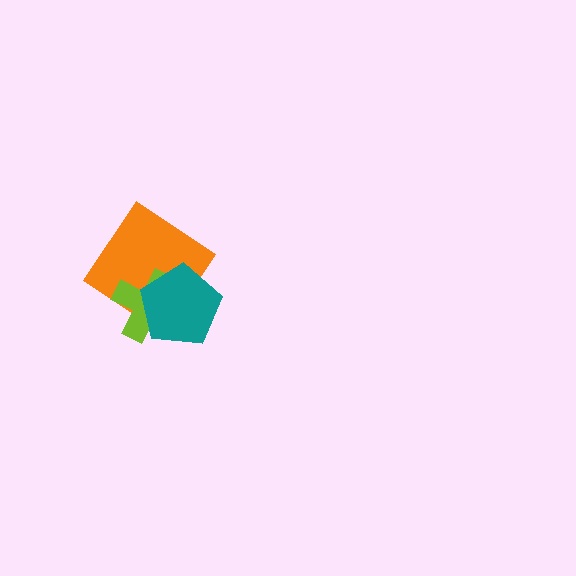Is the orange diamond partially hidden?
Yes, it is partially covered by another shape.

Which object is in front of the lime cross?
The teal pentagon is in front of the lime cross.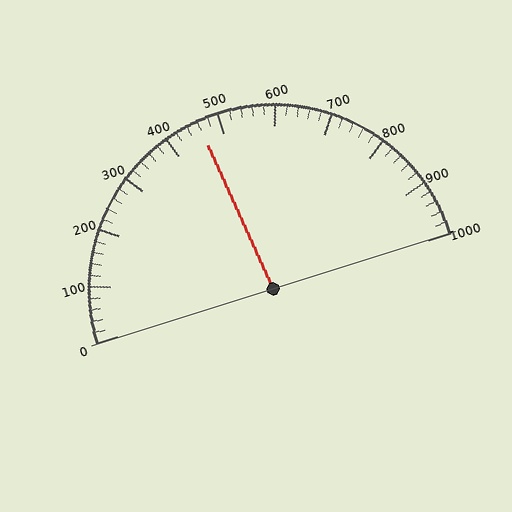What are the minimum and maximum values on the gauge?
The gauge ranges from 0 to 1000.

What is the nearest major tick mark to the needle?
The nearest major tick mark is 500.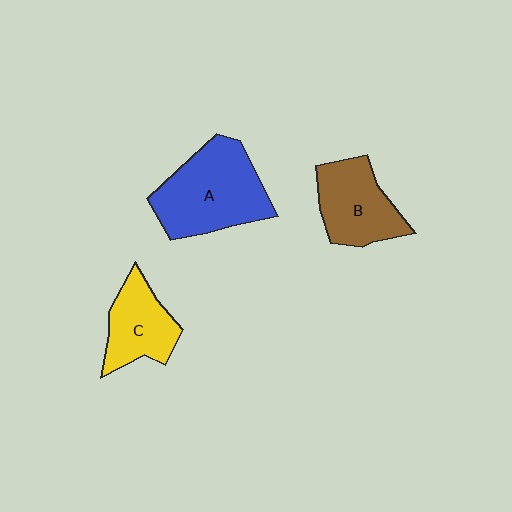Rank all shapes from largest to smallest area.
From largest to smallest: A (blue), B (brown), C (yellow).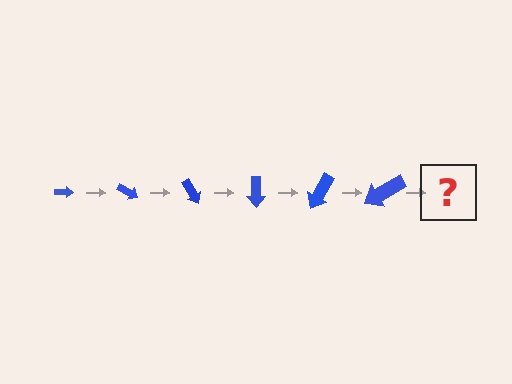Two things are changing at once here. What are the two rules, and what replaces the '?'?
The two rules are that the arrow grows larger each step and it rotates 30 degrees each step. The '?' should be an arrow, larger than the previous one and rotated 180 degrees from the start.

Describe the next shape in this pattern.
It should be an arrow, larger than the previous one and rotated 180 degrees from the start.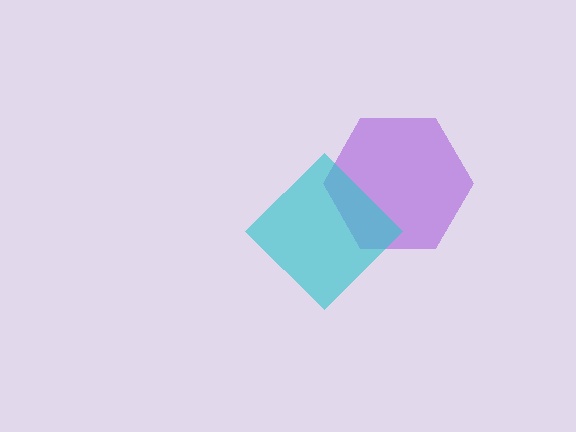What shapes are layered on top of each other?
The layered shapes are: a purple hexagon, a cyan diamond.